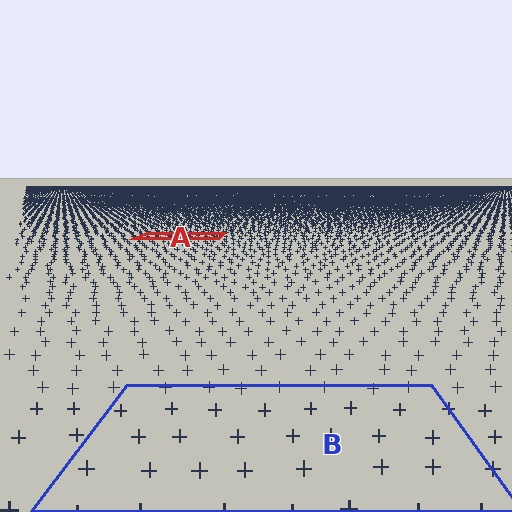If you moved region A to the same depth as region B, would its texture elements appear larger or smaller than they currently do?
They would appear larger. At a closer depth, the same texture elements are projected at a bigger on-screen size.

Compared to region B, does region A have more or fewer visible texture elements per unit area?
Region A has more texture elements per unit area — they are packed more densely because it is farther away.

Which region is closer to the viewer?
Region B is closer. The texture elements there are larger and more spread out.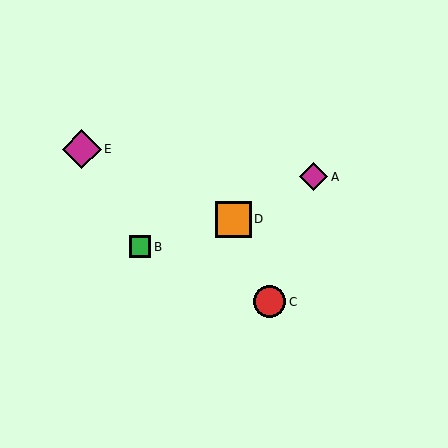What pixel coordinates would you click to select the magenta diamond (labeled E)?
Click at (82, 149) to select the magenta diamond E.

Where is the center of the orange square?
The center of the orange square is at (233, 219).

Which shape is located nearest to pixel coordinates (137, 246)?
The green square (labeled B) at (140, 247) is nearest to that location.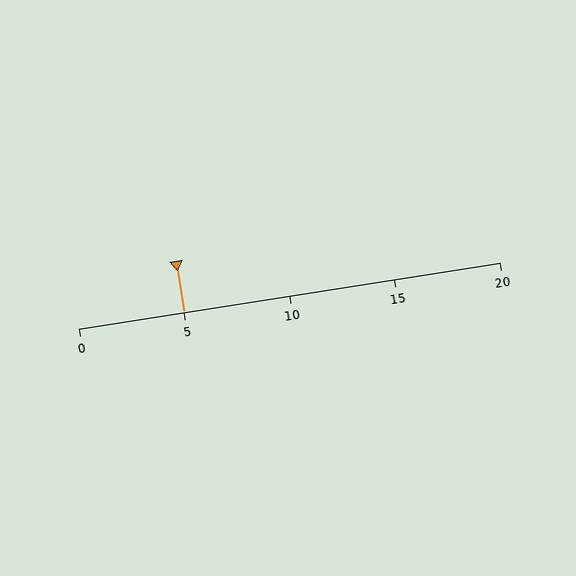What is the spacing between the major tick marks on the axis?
The major ticks are spaced 5 apart.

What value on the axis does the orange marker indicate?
The marker indicates approximately 5.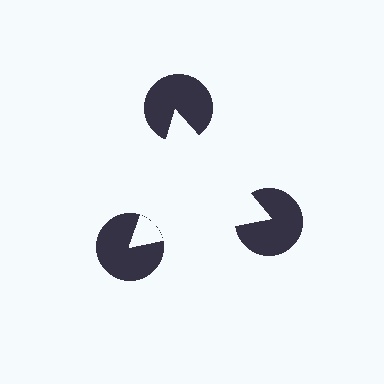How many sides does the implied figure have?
3 sides.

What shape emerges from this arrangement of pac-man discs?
An illusory triangle — its edges are inferred from the aligned wedge cuts in the pac-man discs, not physically drawn.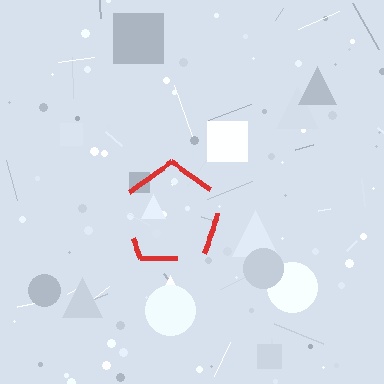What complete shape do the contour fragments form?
The contour fragments form a pentagon.